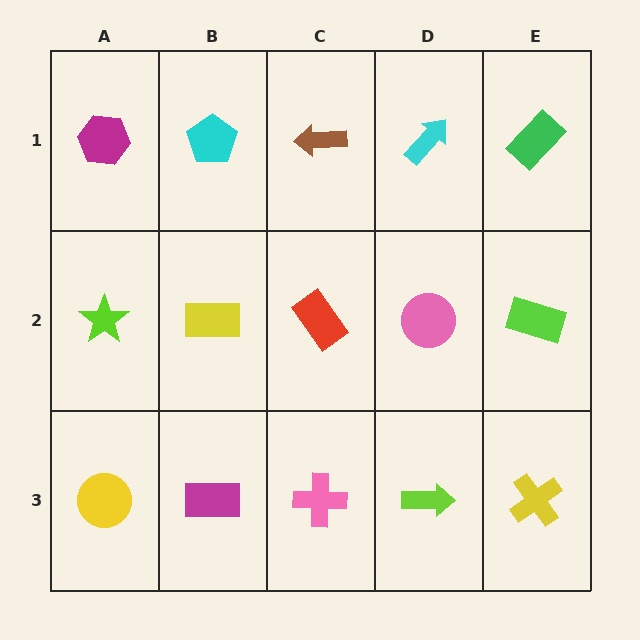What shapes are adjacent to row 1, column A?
A lime star (row 2, column A), a cyan pentagon (row 1, column B).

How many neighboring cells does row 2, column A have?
3.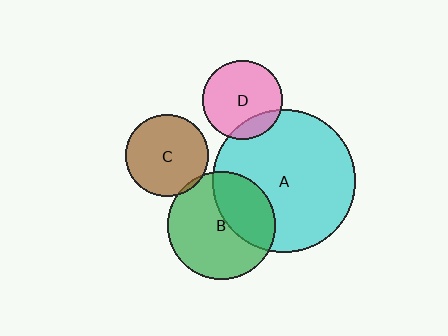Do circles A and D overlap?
Yes.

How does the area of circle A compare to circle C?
Approximately 3.0 times.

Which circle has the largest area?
Circle A (cyan).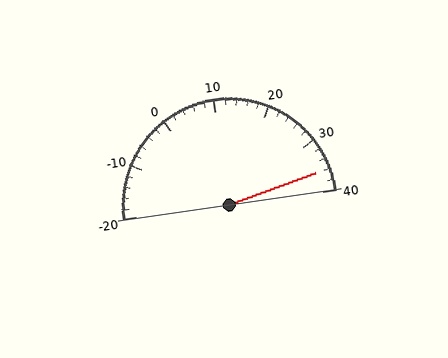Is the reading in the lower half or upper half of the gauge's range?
The reading is in the upper half of the range (-20 to 40).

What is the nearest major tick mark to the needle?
The nearest major tick mark is 40.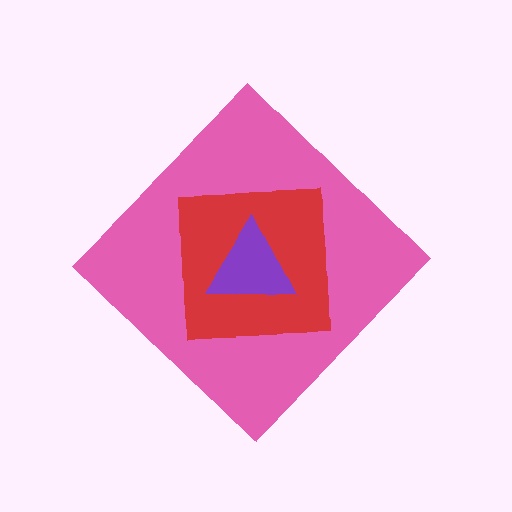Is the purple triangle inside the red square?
Yes.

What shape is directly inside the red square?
The purple triangle.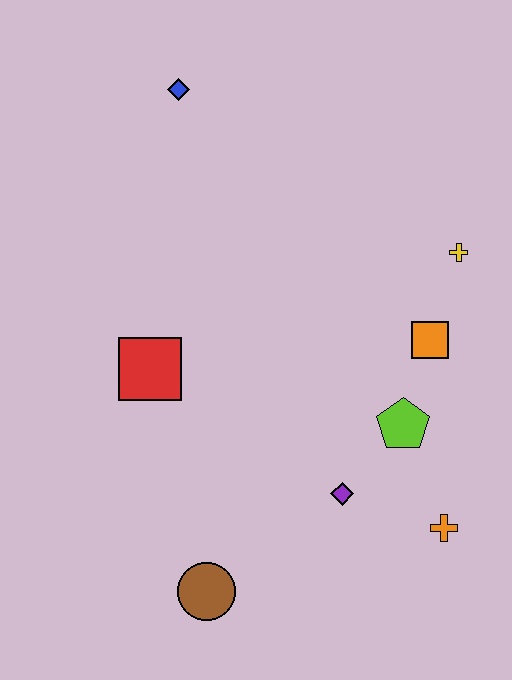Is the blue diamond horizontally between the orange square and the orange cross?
No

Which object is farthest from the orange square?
The blue diamond is farthest from the orange square.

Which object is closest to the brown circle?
The purple diamond is closest to the brown circle.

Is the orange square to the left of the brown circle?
No